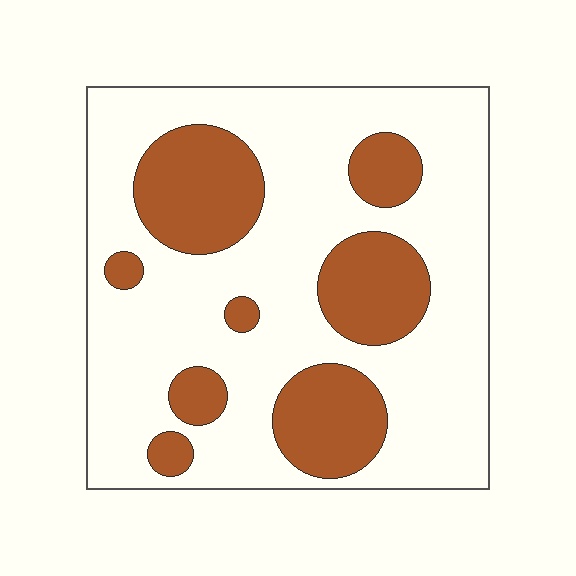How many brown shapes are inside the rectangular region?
8.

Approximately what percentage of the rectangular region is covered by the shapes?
Approximately 30%.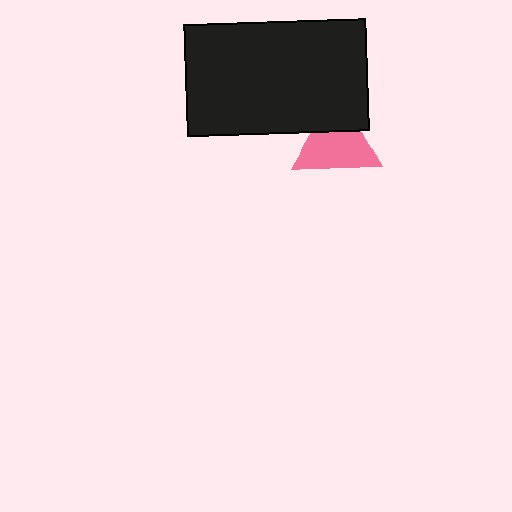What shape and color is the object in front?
The object in front is a black rectangle.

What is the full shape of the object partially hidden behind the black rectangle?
The partially hidden object is a pink triangle.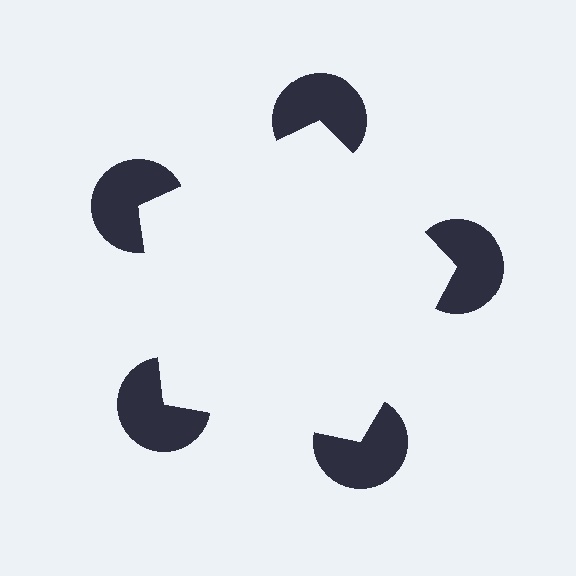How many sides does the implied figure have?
5 sides.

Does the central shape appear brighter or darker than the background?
It typically appears slightly brighter than the background, even though no actual brightness change is drawn.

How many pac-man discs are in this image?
There are 5 — one at each vertex of the illusory pentagon.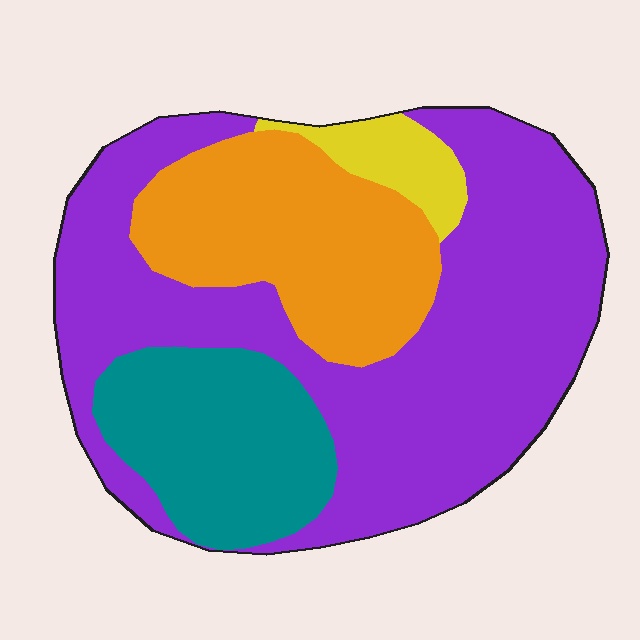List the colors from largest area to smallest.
From largest to smallest: purple, orange, teal, yellow.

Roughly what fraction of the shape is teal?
Teal covers roughly 20% of the shape.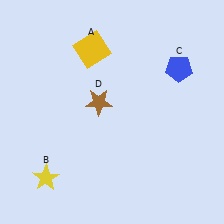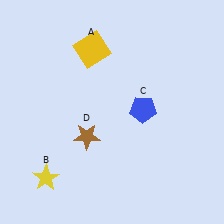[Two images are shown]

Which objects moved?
The objects that moved are: the blue pentagon (C), the brown star (D).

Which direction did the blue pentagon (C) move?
The blue pentagon (C) moved down.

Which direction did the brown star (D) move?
The brown star (D) moved down.